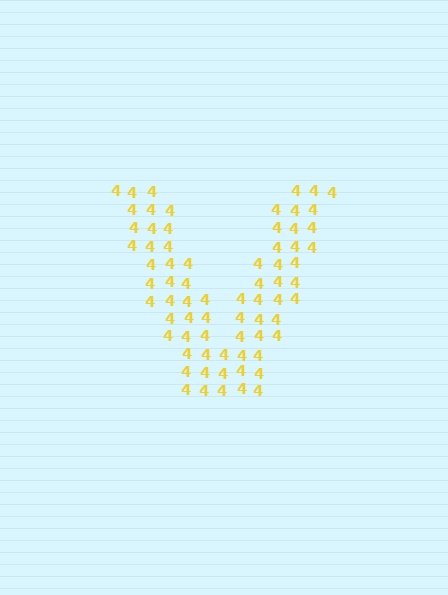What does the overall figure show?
The overall figure shows the letter V.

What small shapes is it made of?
It is made of small digit 4's.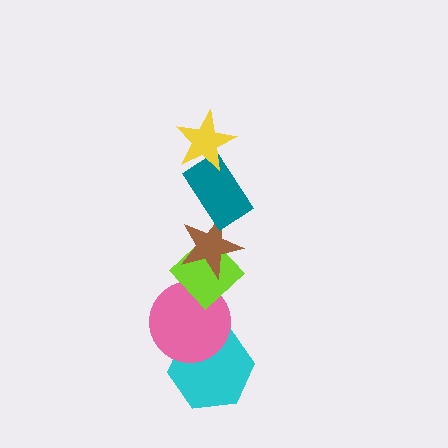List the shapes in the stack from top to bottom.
From top to bottom: the yellow star, the teal rectangle, the brown star, the lime diamond, the pink circle, the cyan hexagon.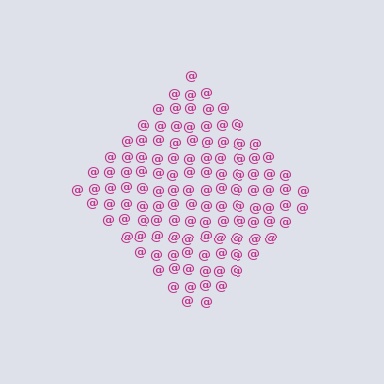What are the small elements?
The small elements are at signs.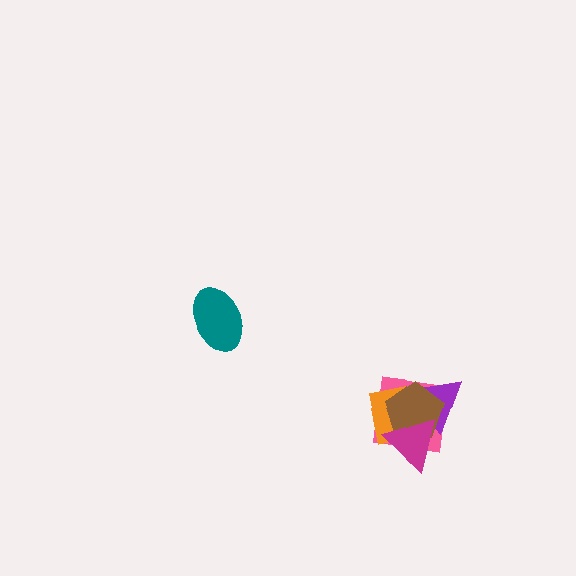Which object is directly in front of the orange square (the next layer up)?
The brown pentagon is directly in front of the orange square.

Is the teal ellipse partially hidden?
No, no other shape covers it.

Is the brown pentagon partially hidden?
Yes, it is partially covered by another shape.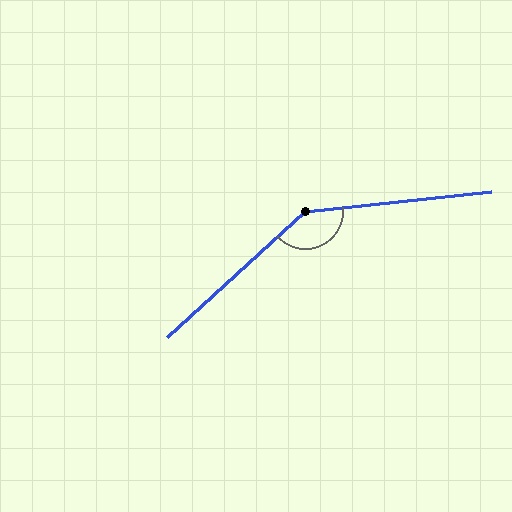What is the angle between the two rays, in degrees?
Approximately 144 degrees.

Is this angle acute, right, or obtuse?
It is obtuse.